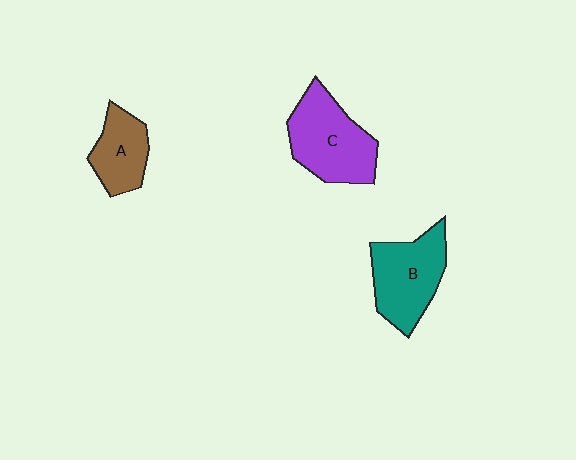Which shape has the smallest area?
Shape A (brown).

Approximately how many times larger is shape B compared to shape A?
Approximately 1.5 times.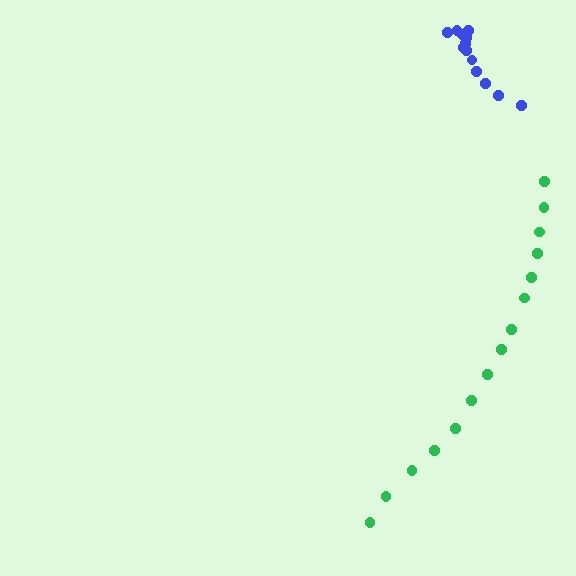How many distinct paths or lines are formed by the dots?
There are 2 distinct paths.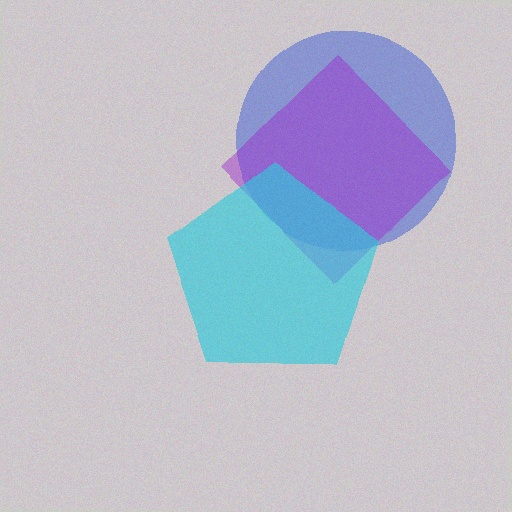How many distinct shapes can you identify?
There are 3 distinct shapes: a blue circle, a purple diamond, a cyan pentagon.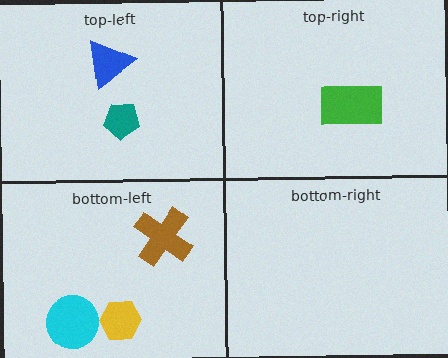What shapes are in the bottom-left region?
The cyan circle, the yellow hexagon, the brown cross.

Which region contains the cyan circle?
The bottom-left region.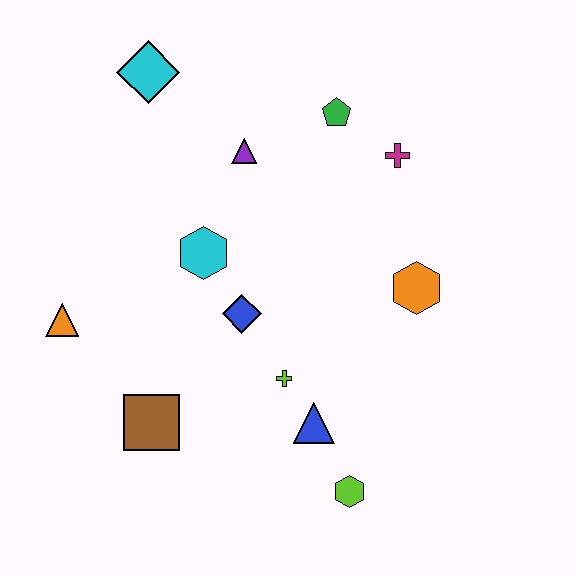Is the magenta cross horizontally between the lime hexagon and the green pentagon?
No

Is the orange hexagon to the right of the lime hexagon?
Yes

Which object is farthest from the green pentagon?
The lime hexagon is farthest from the green pentagon.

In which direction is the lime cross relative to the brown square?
The lime cross is to the right of the brown square.